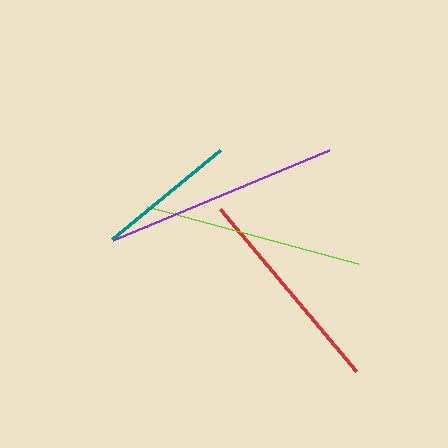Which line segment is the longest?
The purple line is the longest at approximately 234 pixels.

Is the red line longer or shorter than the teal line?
The red line is longer than the teal line.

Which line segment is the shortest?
The teal line is the shortest at approximately 140 pixels.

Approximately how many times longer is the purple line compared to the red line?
The purple line is approximately 1.1 times the length of the red line.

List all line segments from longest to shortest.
From longest to shortest: purple, lime, red, teal.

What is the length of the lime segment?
The lime segment is approximately 218 pixels long.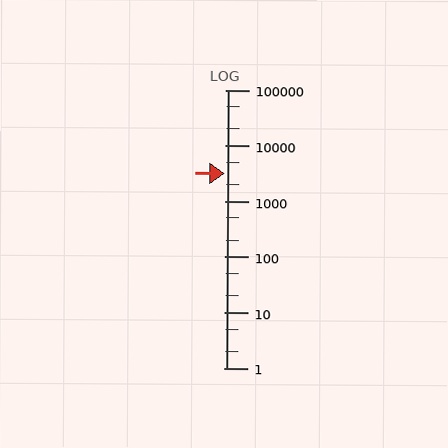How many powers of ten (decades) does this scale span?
The scale spans 5 decades, from 1 to 100000.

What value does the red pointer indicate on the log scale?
The pointer indicates approximately 3200.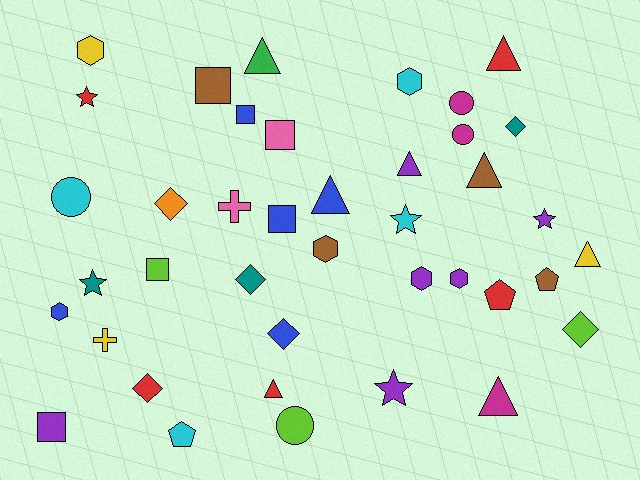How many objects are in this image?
There are 40 objects.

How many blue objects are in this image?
There are 5 blue objects.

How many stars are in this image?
There are 5 stars.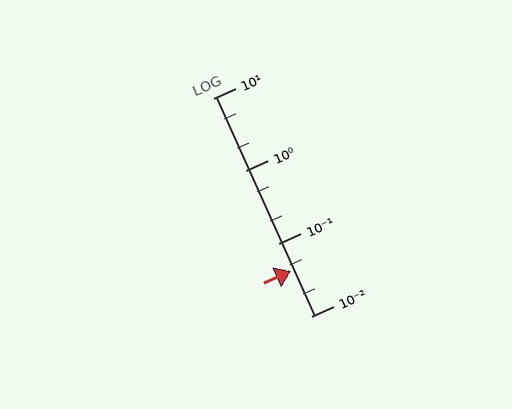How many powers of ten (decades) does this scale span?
The scale spans 3 decades, from 0.01 to 10.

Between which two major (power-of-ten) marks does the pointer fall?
The pointer is between 0.01 and 0.1.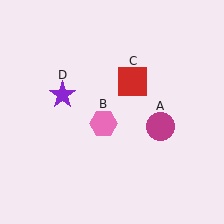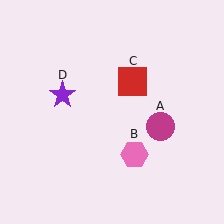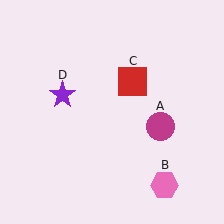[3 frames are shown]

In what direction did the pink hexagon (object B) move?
The pink hexagon (object B) moved down and to the right.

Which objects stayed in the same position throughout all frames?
Magenta circle (object A) and red square (object C) and purple star (object D) remained stationary.